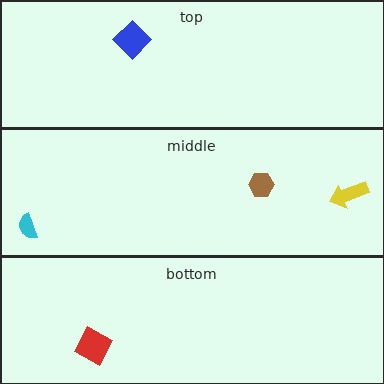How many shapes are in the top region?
1.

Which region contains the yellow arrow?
The middle region.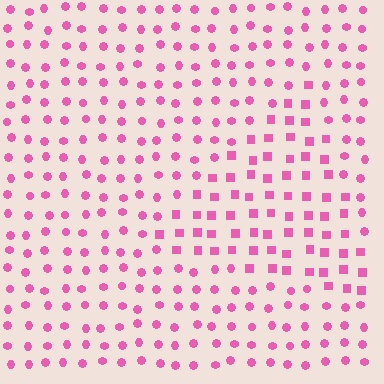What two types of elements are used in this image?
The image uses squares inside the triangle region and circles outside it.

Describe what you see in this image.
The image is filled with small pink elements arranged in a uniform grid. A triangle-shaped region contains squares, while the surrounding area contains circles. The boundary is defined purely by the change in element shape.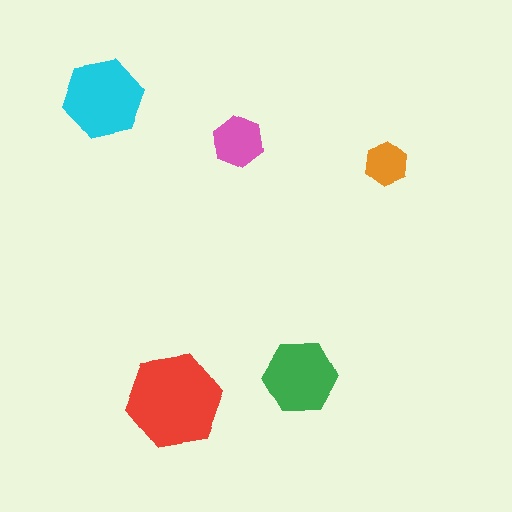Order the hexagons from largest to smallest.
the red one, the cyan one, the green one, the pink one, the orange one.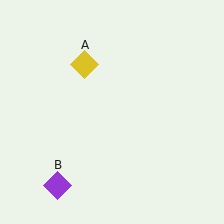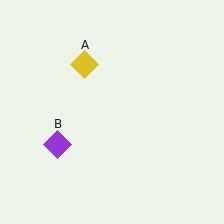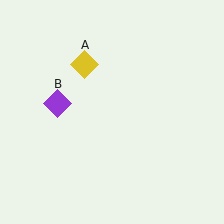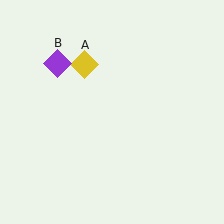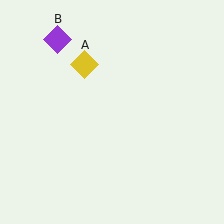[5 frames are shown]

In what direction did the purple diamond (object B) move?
The purple diamond (object B) moved up.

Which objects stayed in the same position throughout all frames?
Yellow diamond (object A) remained stationary.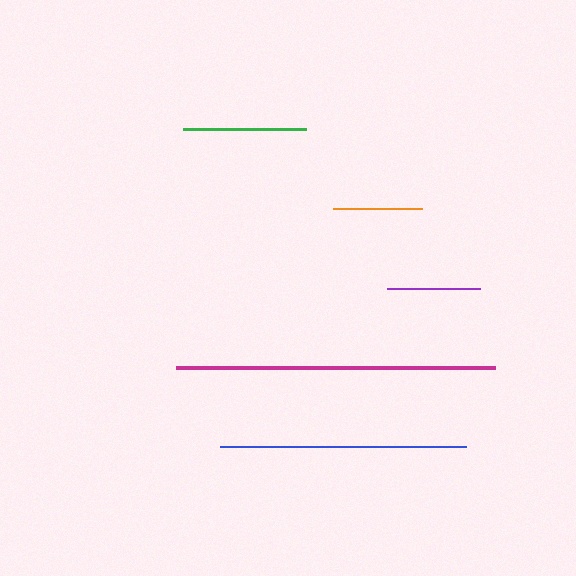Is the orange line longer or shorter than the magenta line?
The magenta line is longer than the orange line.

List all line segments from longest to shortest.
From longest to shortest: magenta, blue, green, purple, orange.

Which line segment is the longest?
The magenta line is the longest at approximately 319 pixels.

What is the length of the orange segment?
The orange segment is approximately 89 pixels long.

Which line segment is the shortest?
The orange line is the shortest at approximately 89 pixels.